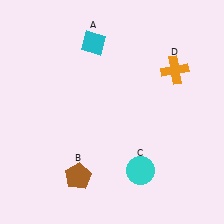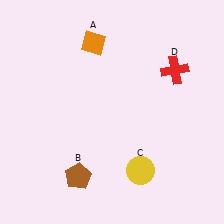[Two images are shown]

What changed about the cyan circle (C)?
In Image 1, C is cyan. In Image 2, it changed to yellow.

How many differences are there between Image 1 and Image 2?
There are 3 differences between the two images.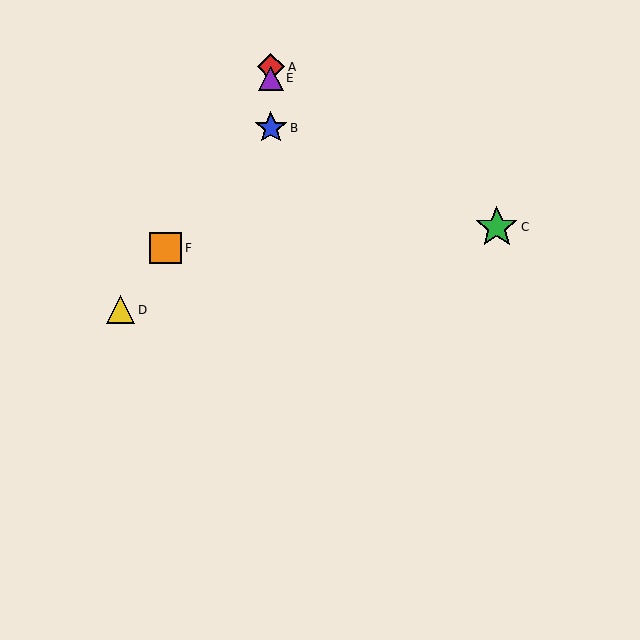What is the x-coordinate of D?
Object D is at x≈120.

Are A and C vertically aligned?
No, A is at x≈271 and C is at x≈497.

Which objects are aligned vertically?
Objects A, B, E are aligned vertically.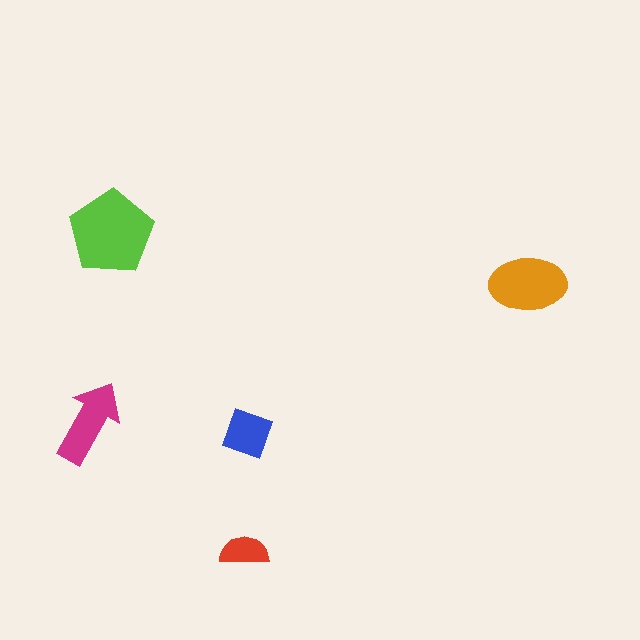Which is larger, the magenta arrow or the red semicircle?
The magenta arrow.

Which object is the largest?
The lime pentagon.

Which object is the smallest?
The red semicircle.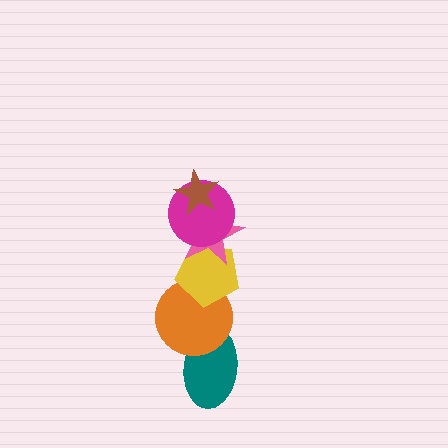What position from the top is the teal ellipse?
The teal ellipse is 6th from the top.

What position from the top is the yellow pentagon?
The yellow pentagon is 4th from the top.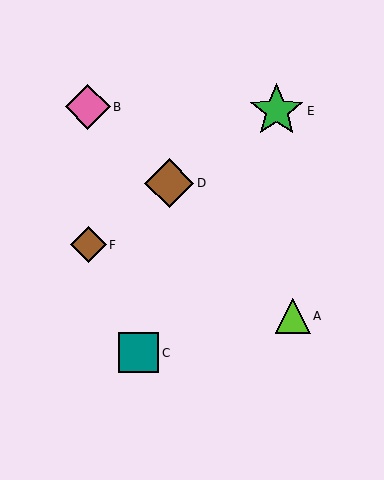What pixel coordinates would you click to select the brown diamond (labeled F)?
Click at (88, 245) to select the brown diamond F.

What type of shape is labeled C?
Shape C is a teal square.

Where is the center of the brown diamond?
The center of the brown diamond is at (169, 183).